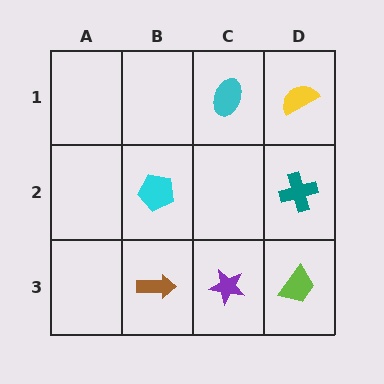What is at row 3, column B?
A brown arrow.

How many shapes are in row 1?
2 shapes.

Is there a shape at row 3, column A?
No, that cell is empty.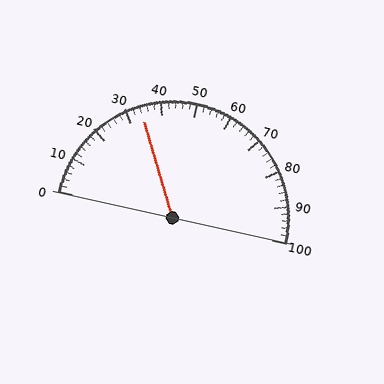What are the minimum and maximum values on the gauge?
The gauge ranges from 0 to 100.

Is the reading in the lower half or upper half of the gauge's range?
The reading is in the lower half of the range (0 to 100).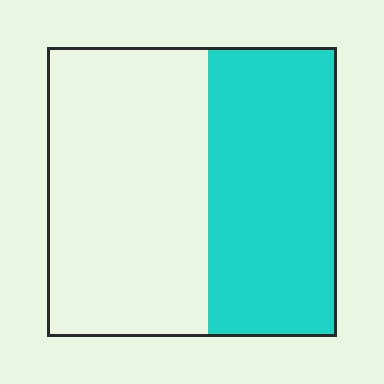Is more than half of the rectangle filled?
No.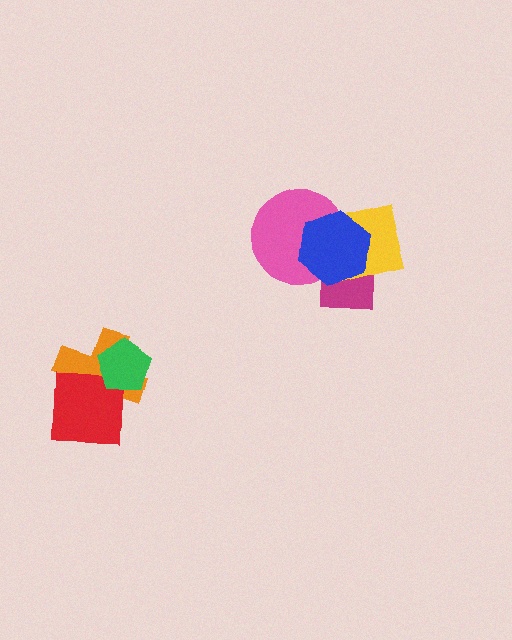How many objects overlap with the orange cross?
2 objects overlap with the orange cross.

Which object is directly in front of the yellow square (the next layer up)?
The pink circle is directly in front of the yellow square.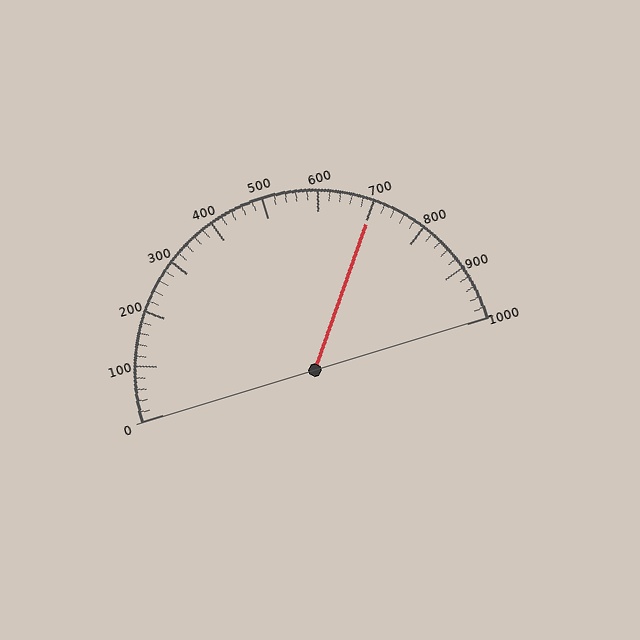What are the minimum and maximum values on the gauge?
The gauge ranges from 0 to 1000.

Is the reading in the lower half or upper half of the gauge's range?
The reading is in the upper half of the range (0 to 1000).